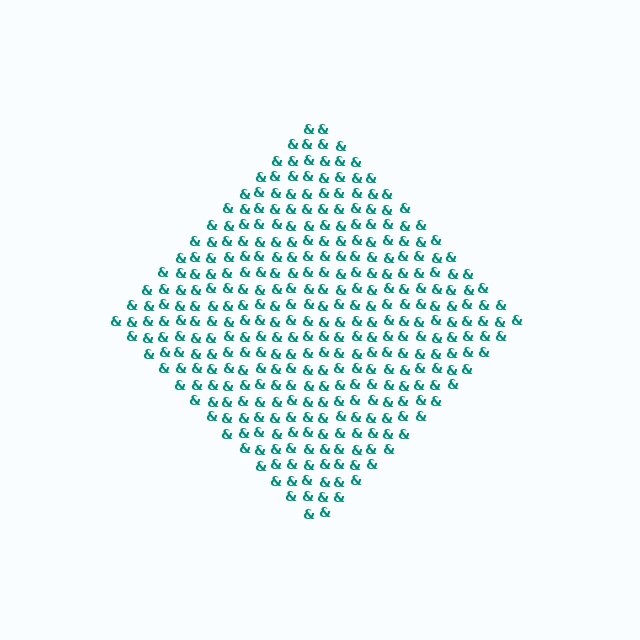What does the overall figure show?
The overall figure shows a diamond.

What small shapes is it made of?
It is made of small ampersands.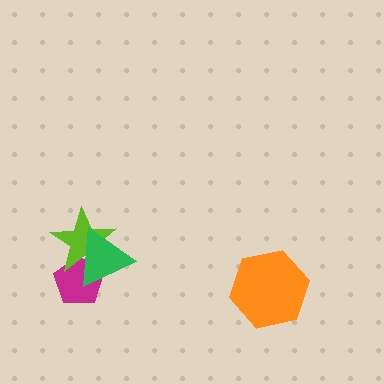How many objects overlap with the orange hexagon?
0 objects overlap with the orange hexagon.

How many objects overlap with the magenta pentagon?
2 objects overlap with the magenta pentagon.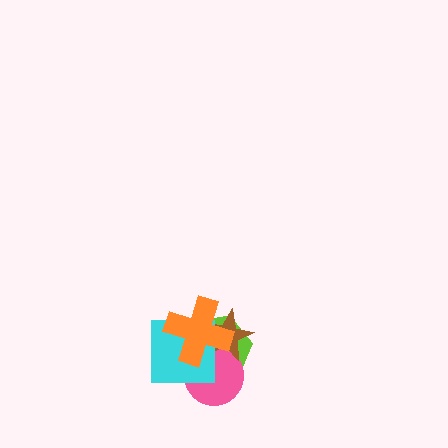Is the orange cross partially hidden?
No, no other shape covers it.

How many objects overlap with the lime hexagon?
4 objects overlap with the lime hexagon.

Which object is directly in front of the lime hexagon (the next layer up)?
The pink circle is directly in front of the lime hexagon.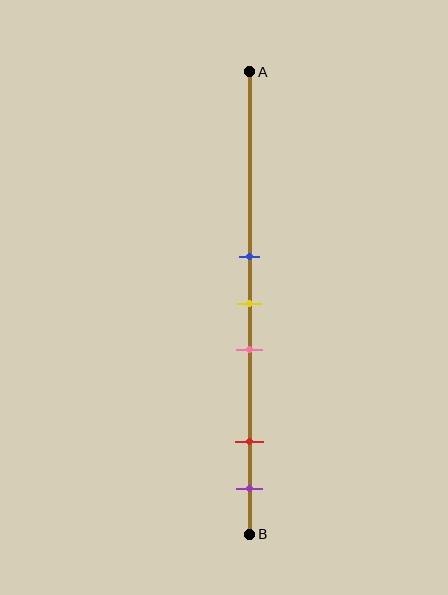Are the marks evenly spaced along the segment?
No, the marks are not evenly spaced.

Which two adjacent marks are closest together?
The blue and yellow marks are the closest adjacent pair.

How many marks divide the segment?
There are 5 marks dividing the segment.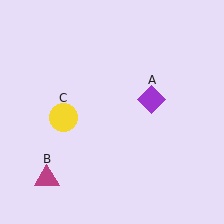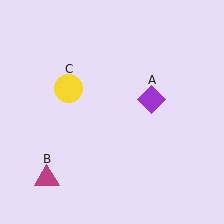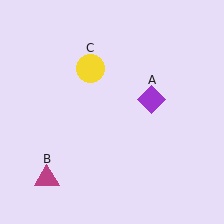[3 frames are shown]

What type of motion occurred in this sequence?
The yellow circle (object C) rotated clockwise around the center of the scene.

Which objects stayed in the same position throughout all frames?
Purple diamond (object A) and magenta triangle (object B) remained stationary.